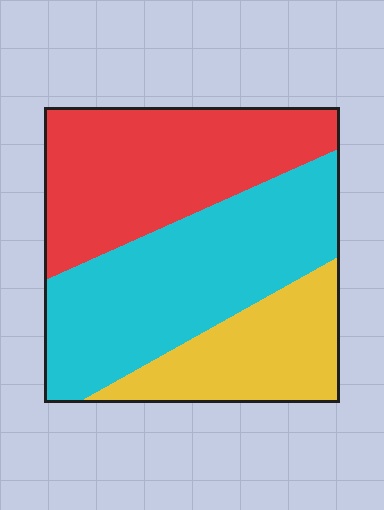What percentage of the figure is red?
Red covers 36% of the figure.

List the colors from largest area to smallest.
From largest to smallest: cyan, red, yellow.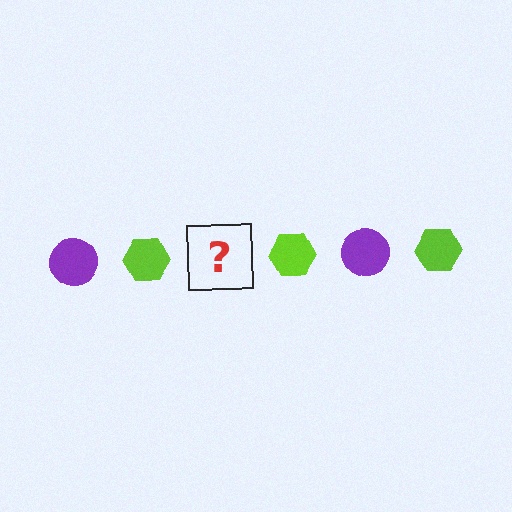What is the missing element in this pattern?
The missing element is a purple circle.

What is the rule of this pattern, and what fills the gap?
The rule is that the pattern alternates between purple circle and lime hexagon. The gap should be filled with a purple circle.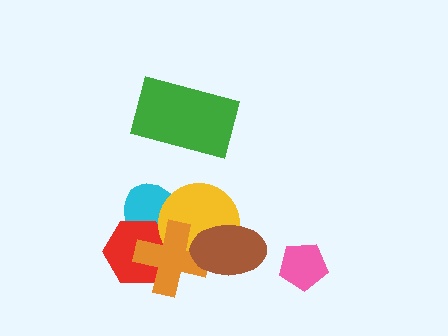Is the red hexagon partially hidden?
Yes, it is partially covered by another shape.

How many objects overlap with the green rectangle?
0 objects overlap with the green rectangle.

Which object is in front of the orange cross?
The brown ellipse is in front of the orange cross.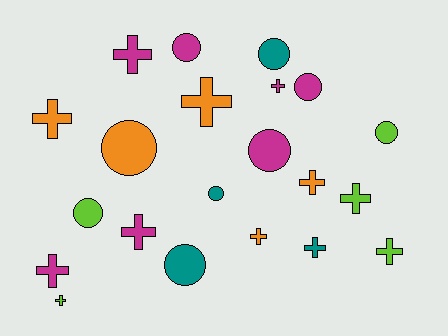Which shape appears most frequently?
Cross, with 12 objects.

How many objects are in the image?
There are 21 objects.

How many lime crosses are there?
There are 3 lime crosses.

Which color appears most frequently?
Magenta, with 7 objects.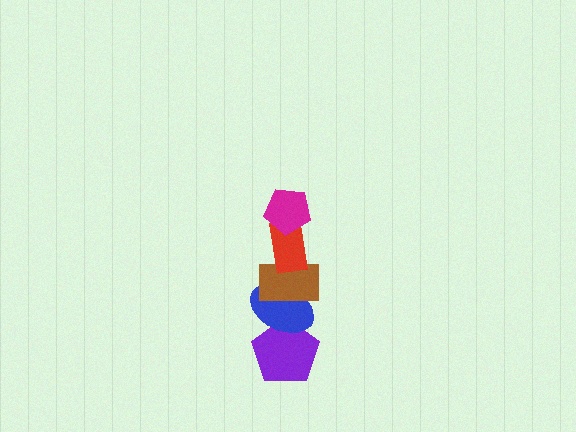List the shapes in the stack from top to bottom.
From top to bottom: the magenta pentagon, the red rectangle, the brown rectangle, the blue ellipse, the purple pentagon.